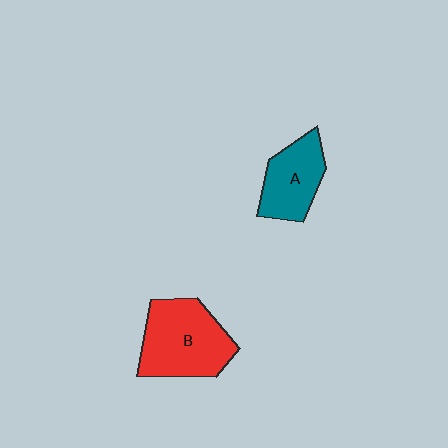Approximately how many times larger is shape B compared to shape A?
Approximately 1.5 times.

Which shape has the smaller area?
Shape A (teal).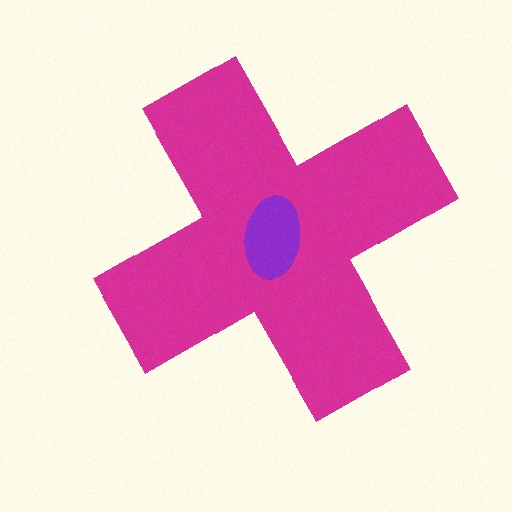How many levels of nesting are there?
2.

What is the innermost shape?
The purple ellipse.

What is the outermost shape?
The magenta cross.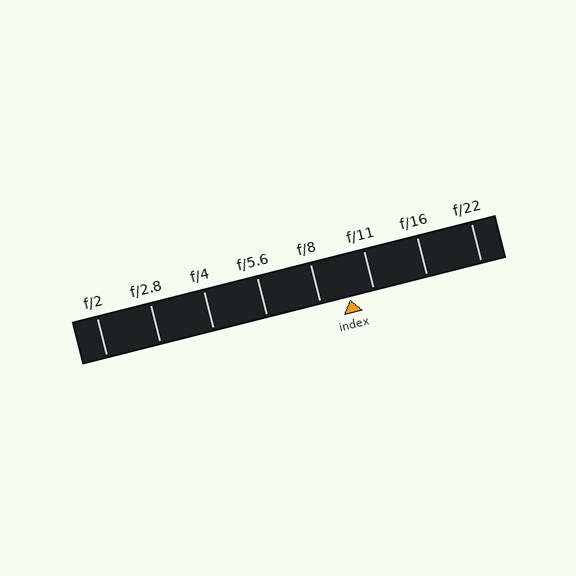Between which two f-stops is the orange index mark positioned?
The index mark is between f/8 and f/11.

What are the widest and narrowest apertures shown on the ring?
The widest aperture shown is f/2 and the narrowest is f/22.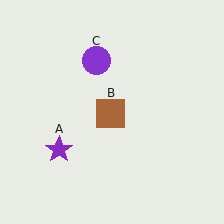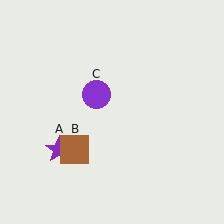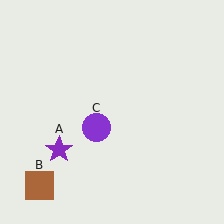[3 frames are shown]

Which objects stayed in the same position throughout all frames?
Purple star (object A) remained stationary.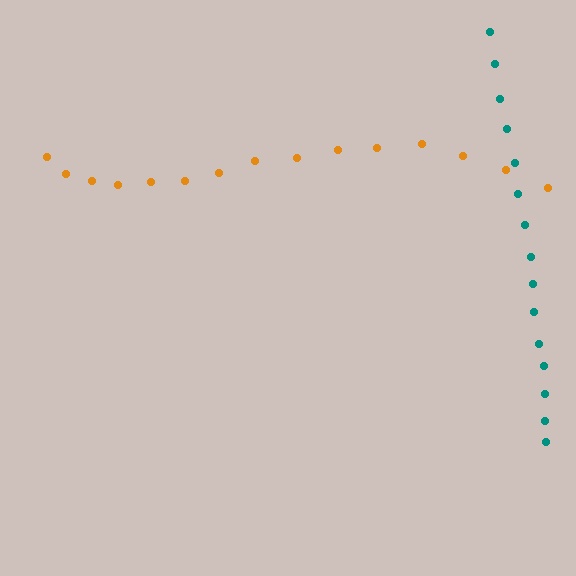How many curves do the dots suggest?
There are 2 distinct paths.